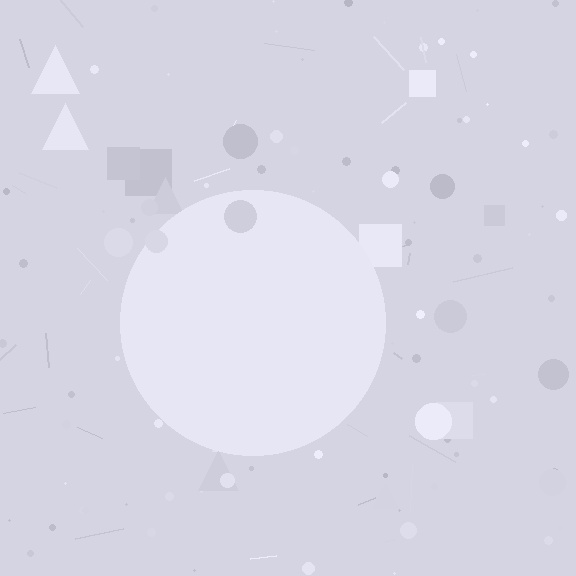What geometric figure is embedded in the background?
A circle is embedded in the background.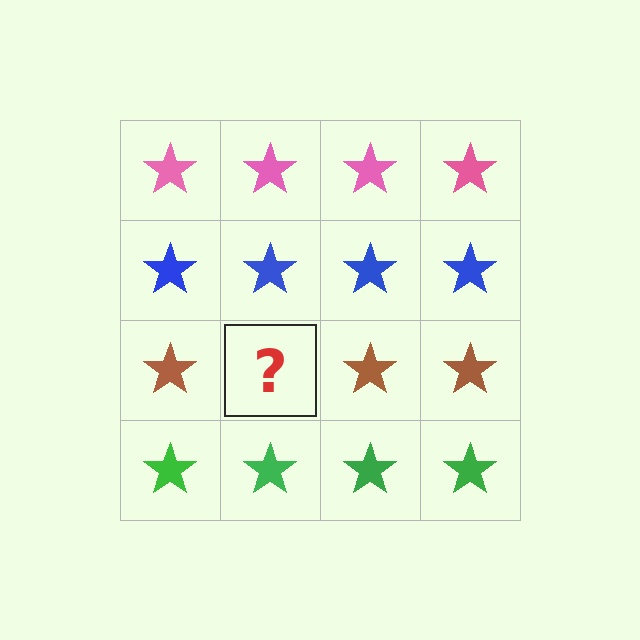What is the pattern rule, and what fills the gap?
The rule is that each row has a consistent color. The gap should be filled with a brown star.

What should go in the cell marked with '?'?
The missing cell should contain a brown star.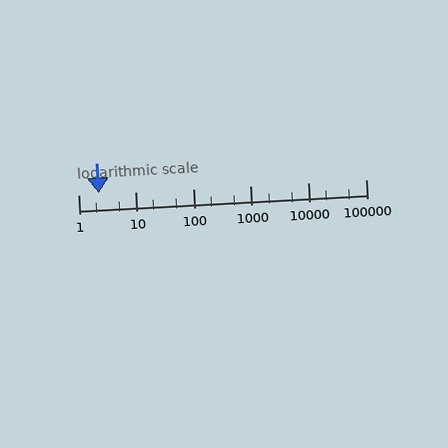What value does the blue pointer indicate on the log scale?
The pointer indicates approximately 2.3.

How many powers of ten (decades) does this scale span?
The scale spans 5 decades, from 1 to 100000.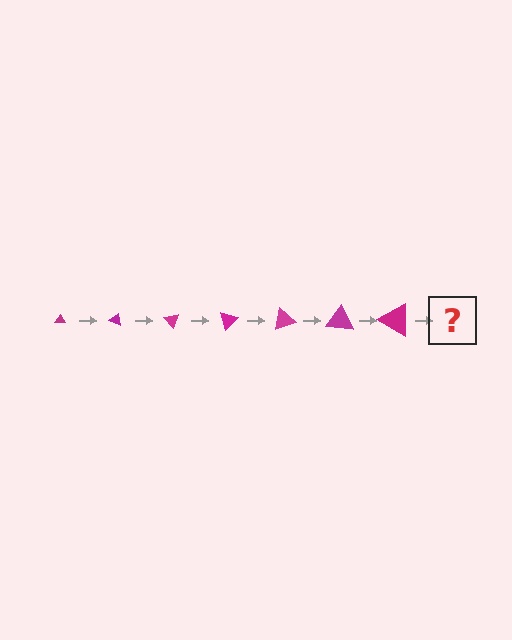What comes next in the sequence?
The next element should be a triangle, larger than the previous one and rotated 175 degrees from the start.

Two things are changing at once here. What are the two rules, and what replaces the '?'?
The two rules are that the triangle grows larger each step and it rotates 25 degrees each step. The '?' should be a triangle, larger than the previous one and rotated 175 degrees from the start.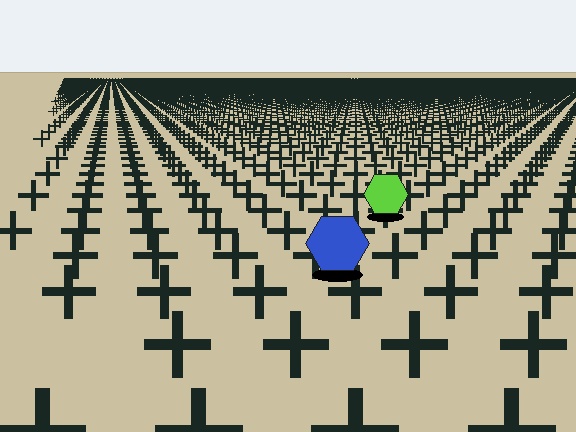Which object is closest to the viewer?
The blue hexagon is closest. The texture marks near it are larger and more spread out.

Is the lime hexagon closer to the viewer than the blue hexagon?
No. The blue hexagon is closer — you can tell from the texture gradient: the ground texture is coarser near it.